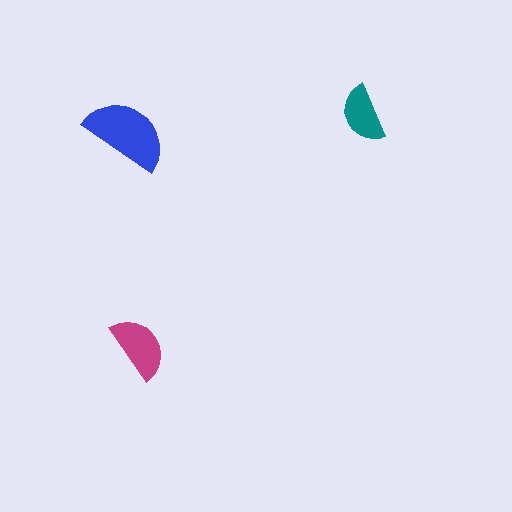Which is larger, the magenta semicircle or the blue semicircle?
The blue one.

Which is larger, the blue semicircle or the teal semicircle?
The blue one.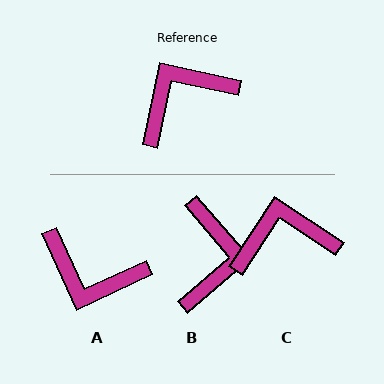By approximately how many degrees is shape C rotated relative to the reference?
Approximately 21 degrees clockwise.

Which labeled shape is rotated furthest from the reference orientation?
B, about 127 degrees away.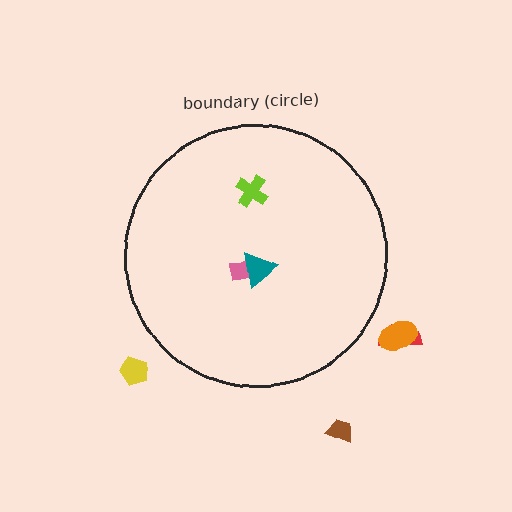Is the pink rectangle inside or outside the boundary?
Inside.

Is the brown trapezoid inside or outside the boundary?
Outside.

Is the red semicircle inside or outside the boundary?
Outside.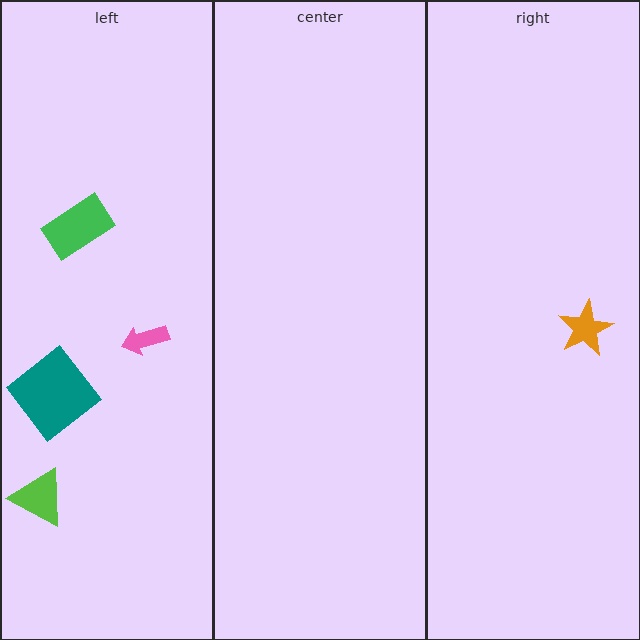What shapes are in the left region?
The green rectangle, the pink arrow, the lime triangle, the teal diamond.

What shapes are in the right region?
The orange star.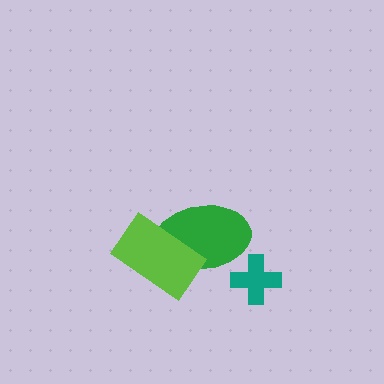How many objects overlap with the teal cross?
0 objects overlap with the teal cross.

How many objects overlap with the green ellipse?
1 object overlaps with the green ellipse.